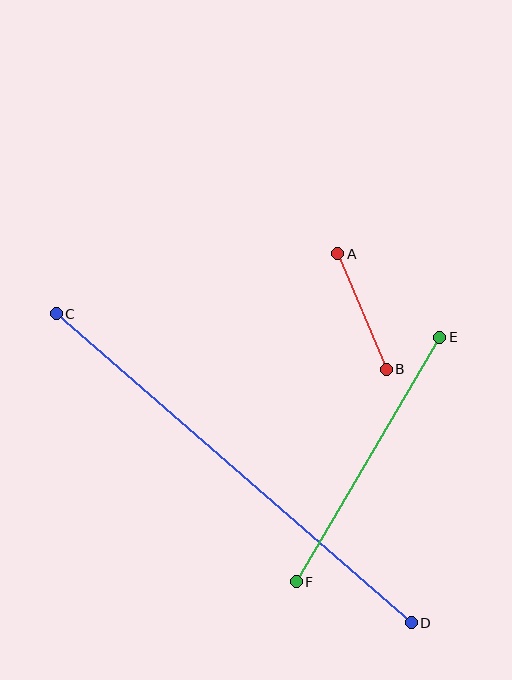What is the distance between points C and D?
The distance is approximately 470 pixels.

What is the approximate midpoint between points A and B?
The midpoint is at approximately (362, 311) pixels.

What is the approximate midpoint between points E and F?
The midpoint is at approximately (368, 459) pixels.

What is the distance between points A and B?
The distance is approximately 125 pixels.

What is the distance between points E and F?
The distance is approximately 283 pixels.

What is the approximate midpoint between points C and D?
The midpoint is at approximately (234, 468) pixels.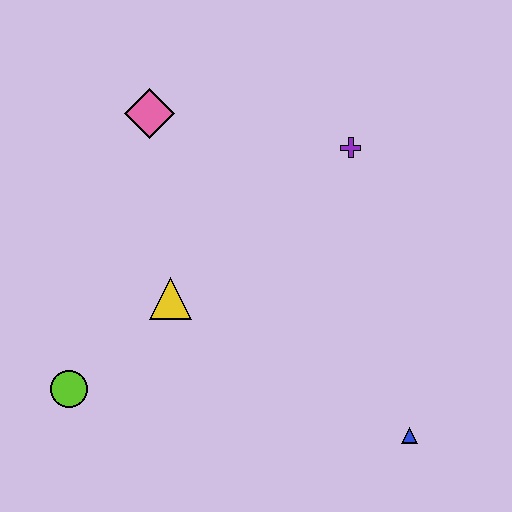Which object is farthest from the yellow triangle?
The blue triangle is farthest from the yellow triangle.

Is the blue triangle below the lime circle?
Yes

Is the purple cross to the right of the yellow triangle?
Yes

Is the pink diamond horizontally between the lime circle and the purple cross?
Yes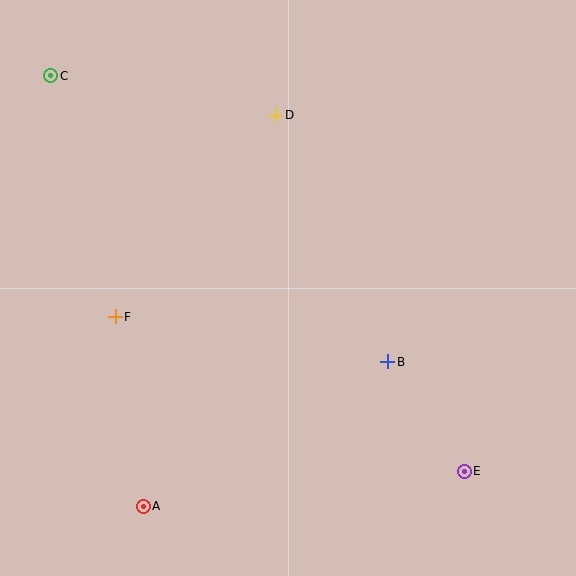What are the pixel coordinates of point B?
Point B is at (388, 362).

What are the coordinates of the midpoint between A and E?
The midpoint between A and E is at (304, 489).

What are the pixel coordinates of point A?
Point A is at (143, 506).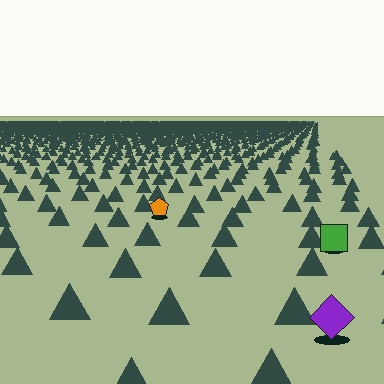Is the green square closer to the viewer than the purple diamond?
No. The purple diamond is closer — you can tell from the texture gradient: the ground texture is coarser near it.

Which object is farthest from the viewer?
The orange pentagon is farthest from the viewer. It appears smaller and the ground texture around it is denser.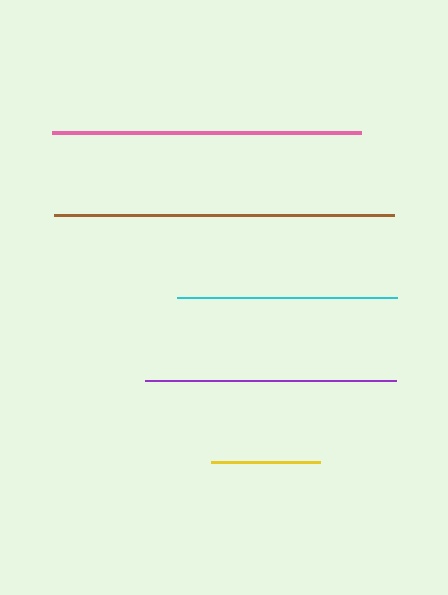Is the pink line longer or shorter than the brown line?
The brown line is longer than the pink line.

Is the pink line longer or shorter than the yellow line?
The pink line is longer than the yellow line.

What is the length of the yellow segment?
The yellow segment is approximately 109 pixels long.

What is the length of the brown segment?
The brown segment is approximately 340 pixels long.